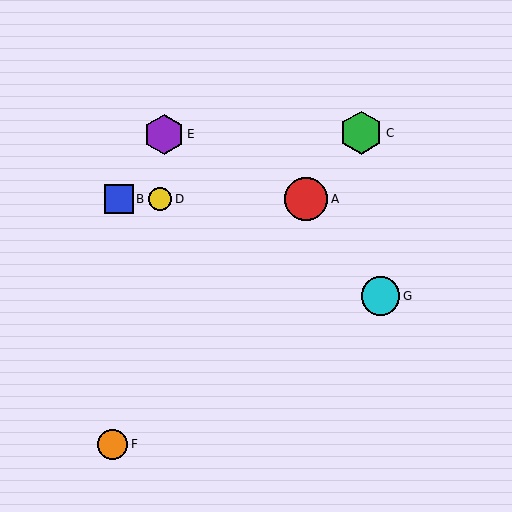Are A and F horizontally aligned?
No, A is at y≈199 and F is at y≈444.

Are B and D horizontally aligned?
Yes, both are at y≈199.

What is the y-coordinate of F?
Object F is at y≈444.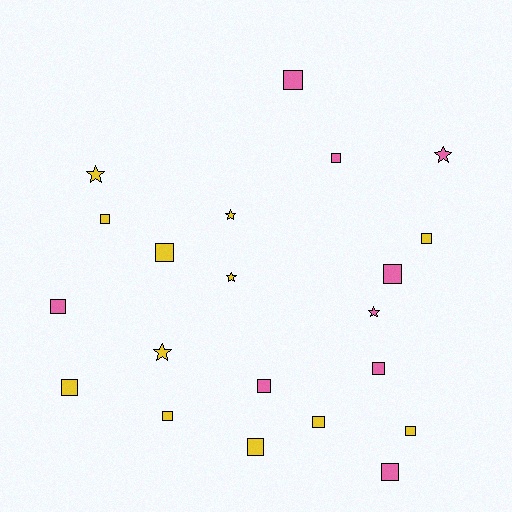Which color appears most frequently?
Yellow, with 12 objects.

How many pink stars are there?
There are 2 pink stars.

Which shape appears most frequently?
Square, with 15 objects.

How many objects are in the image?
There are 21 objects.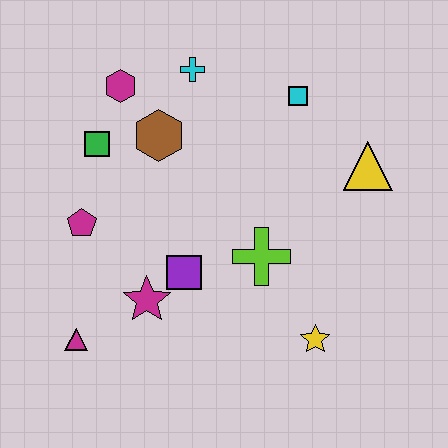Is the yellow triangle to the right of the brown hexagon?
Yes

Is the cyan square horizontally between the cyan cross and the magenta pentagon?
No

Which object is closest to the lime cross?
The purple square is closest to the lime cross.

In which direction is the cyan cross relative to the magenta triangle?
The cyan cross is above the magenta triangle.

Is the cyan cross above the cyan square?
Yes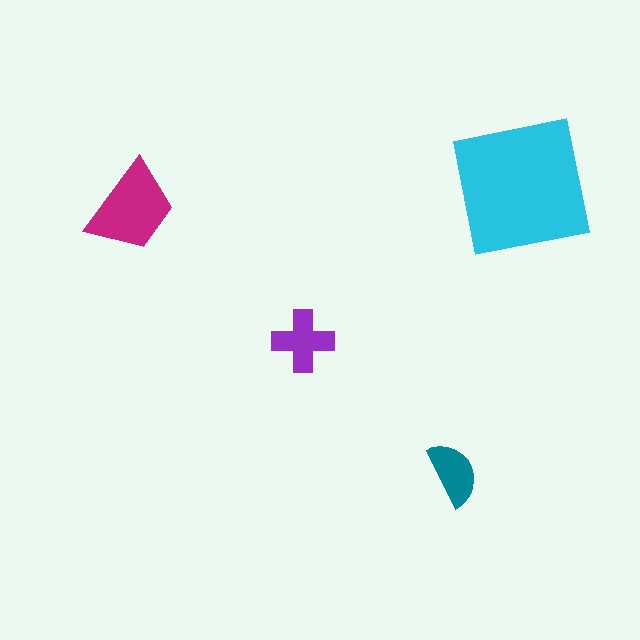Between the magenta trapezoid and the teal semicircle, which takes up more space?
The magenta trapezoid.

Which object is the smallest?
The teal semicircle.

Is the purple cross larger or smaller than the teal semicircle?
Larger.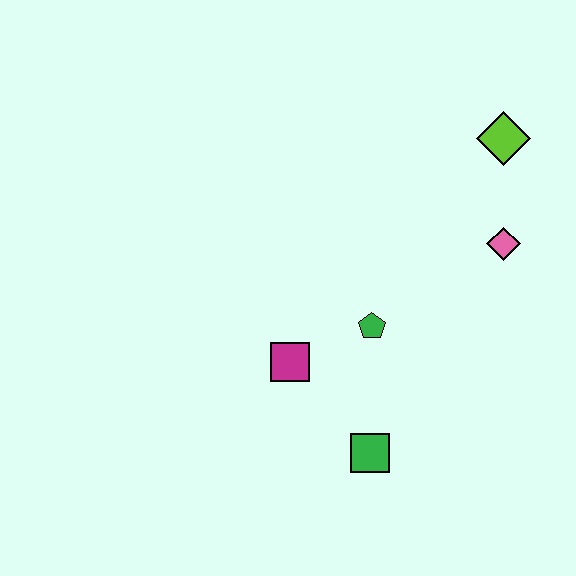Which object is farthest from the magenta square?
The lime diamond is farthest from the magenta square.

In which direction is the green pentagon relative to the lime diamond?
The green pentagon is below the lime diamond.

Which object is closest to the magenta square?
The green pentagon is closest to the magenta square.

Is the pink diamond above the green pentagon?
Yes